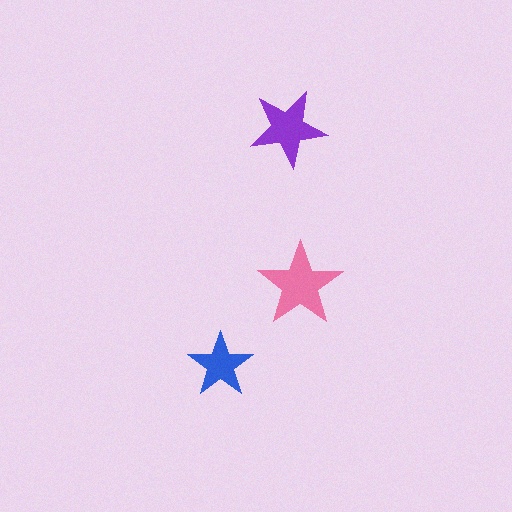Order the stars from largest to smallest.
the pink one, the purple one, the blue one.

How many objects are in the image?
There are 3 objects in the image.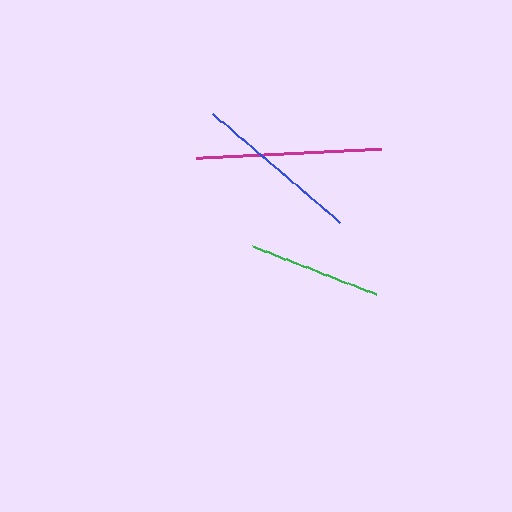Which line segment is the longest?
The magenta line is the longest at approximately 185 pixels.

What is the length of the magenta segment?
The magenta segment is approximately 185 pixels long.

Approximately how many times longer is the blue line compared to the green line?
The blue line is approximately 1.3 times the length of the green line.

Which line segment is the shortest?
The green line is the shortest at approximately 132 pixels.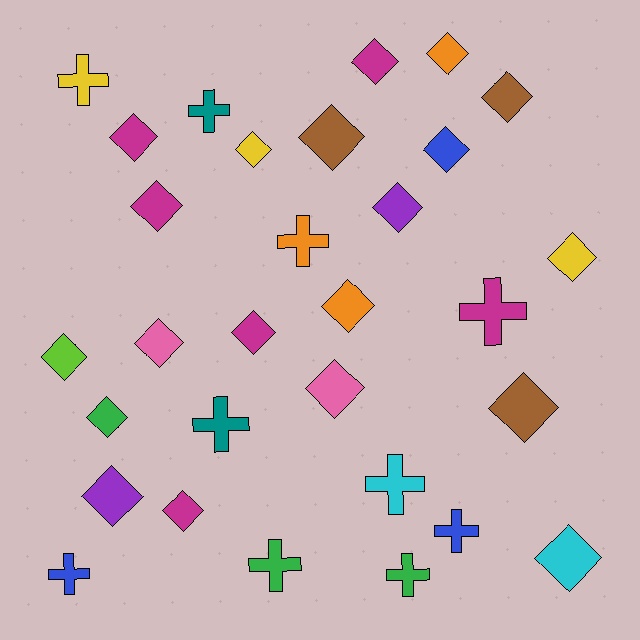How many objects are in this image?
There are 30 objects.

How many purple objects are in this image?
There are 2 purple objects.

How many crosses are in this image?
There are 10 crosses.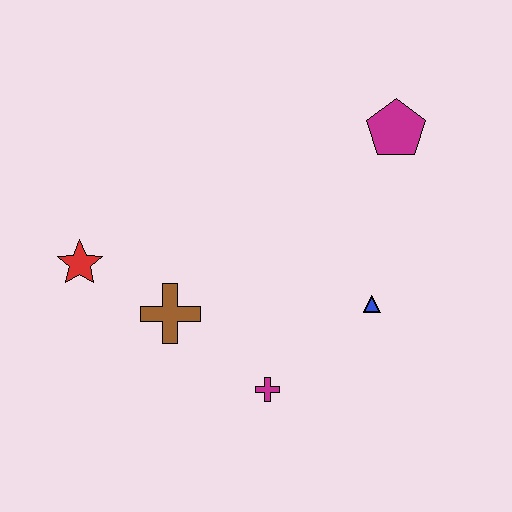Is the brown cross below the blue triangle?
Yes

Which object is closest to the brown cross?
The red star is closest to the brown cross.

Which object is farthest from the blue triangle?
The red star is farthest from the blue triangle.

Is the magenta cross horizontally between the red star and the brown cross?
No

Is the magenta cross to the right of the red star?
Yes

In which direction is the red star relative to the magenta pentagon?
The red star is to the left of the magenta pentagon.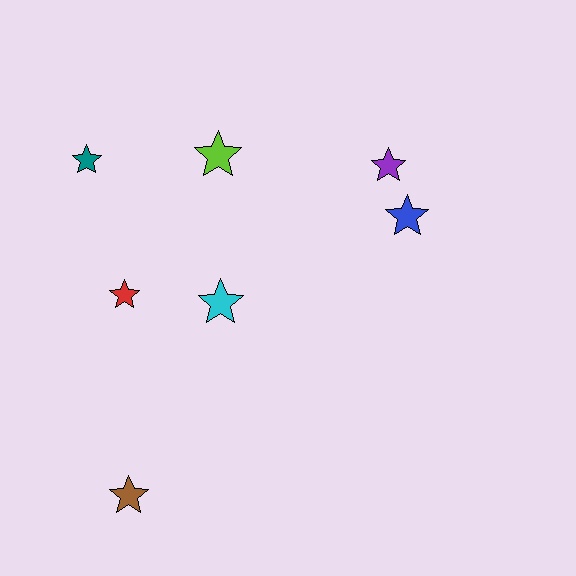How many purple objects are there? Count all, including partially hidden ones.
There is 1 purple object.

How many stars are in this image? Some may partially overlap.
There are 7 stars.